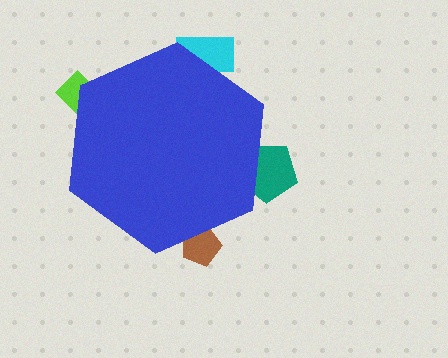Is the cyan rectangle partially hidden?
Yes, the cyan rectangle is partially hidden behind the blue hexagon.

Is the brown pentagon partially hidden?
Yes, the brown pentagon is partially hidden behind the blue hexagon.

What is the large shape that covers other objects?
A blue hexagon.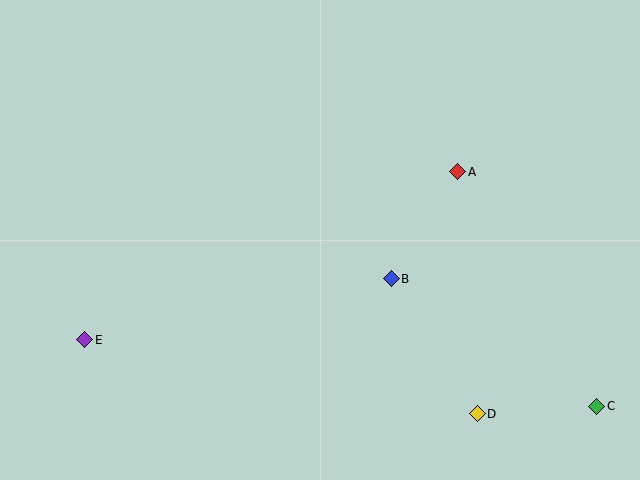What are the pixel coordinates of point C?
Point C is at (597, 406).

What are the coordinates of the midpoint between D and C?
The midpoint between D and C is at (537, 410).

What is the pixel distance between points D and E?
The distance between D and E is 399 pixels.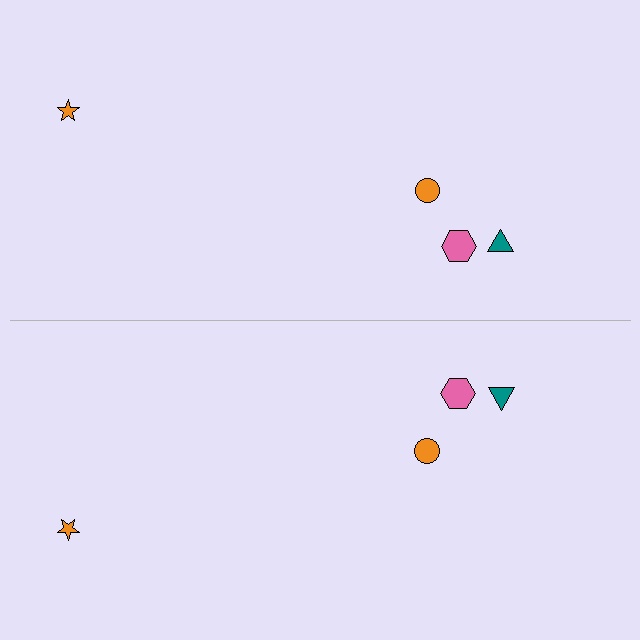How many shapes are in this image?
There are 8 shapes in this image.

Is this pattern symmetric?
Yes, this pattern has bilateral (reflection) symmetry.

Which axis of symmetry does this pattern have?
The pattern has a horizontal axis of symmetry running through the center of the image.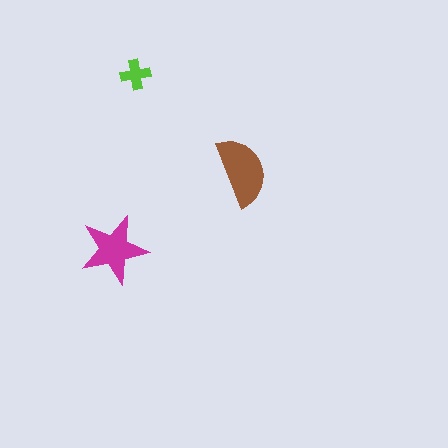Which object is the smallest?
The lime cross.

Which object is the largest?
The brown semicircle.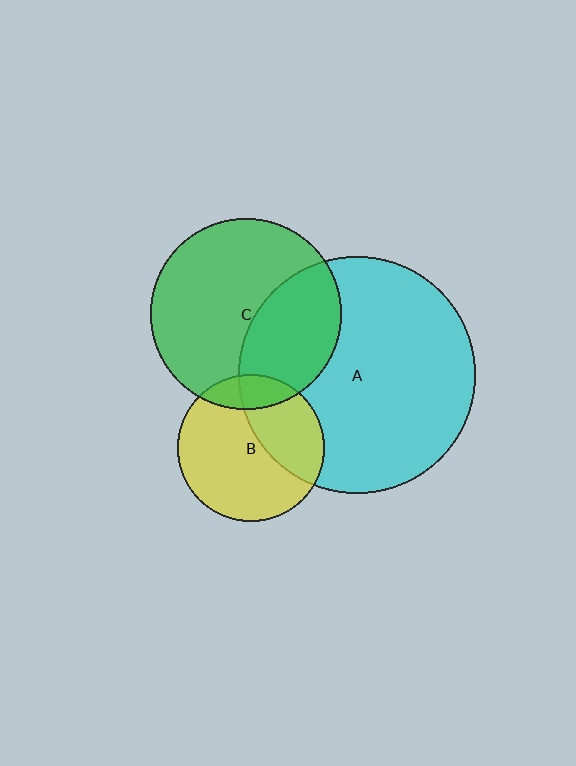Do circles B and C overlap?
Yes.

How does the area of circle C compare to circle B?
Approximately 1.7 times.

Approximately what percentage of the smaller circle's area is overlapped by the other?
Approximately 15%.